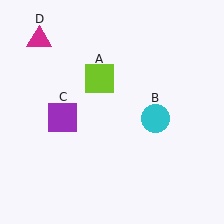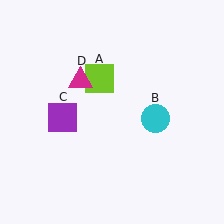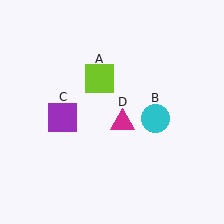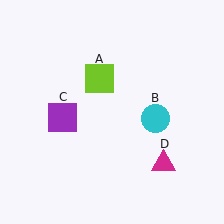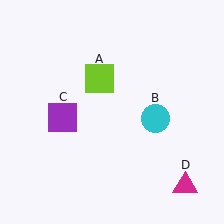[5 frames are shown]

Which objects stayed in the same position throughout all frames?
Lime square (object A) and cyan circle (object B) and purple square (object C) remained stationary.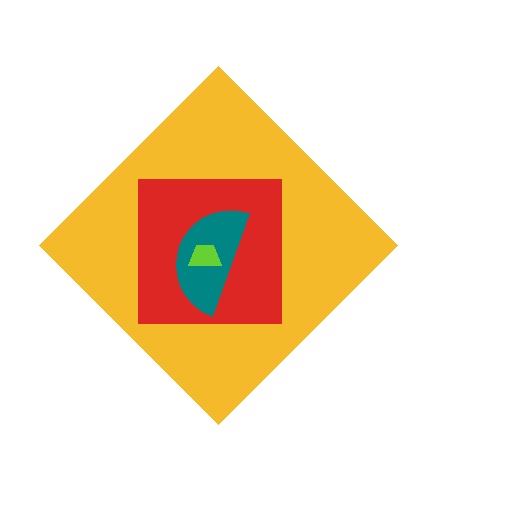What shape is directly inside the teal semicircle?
The lime trapezoid.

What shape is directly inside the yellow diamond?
The red square.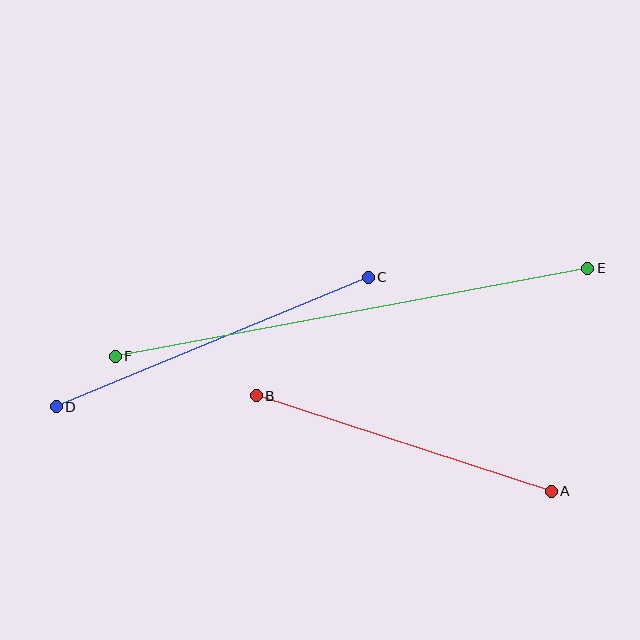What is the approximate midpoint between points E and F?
The midpoint is at approximately (352, 312) pixels.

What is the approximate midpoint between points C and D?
The midpoint is at approximately (212, 342) pixels.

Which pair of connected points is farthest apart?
Points E and F are farthest apart.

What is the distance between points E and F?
The distance is approximately 481 pixels.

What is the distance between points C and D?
The distance is approximately 338 pixels.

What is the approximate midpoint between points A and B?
The midpoint is at approximately (404, 443) pixels.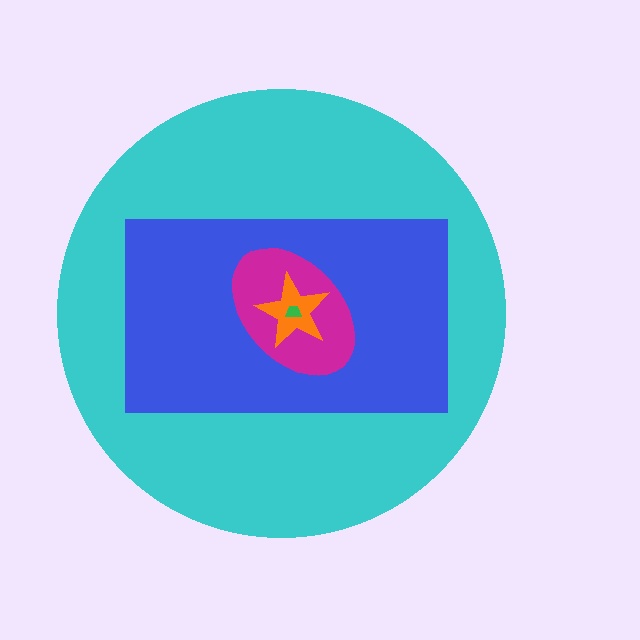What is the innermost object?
The green trapezoid.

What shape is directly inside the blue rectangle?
The magenta ellipse.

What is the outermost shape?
The cyan circle.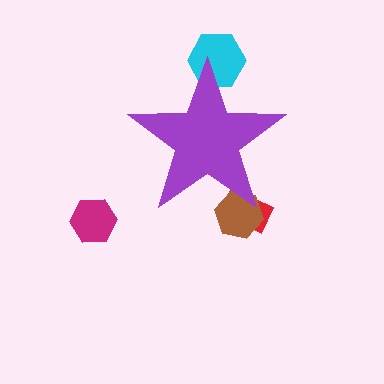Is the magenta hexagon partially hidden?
No, the magenta hexagon is fully visible.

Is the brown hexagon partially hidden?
Yes, the brown hexagon is partially hidden behind the purple star.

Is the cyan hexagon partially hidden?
Yes, the cyan hexagon is partially hidden behind the purple star.